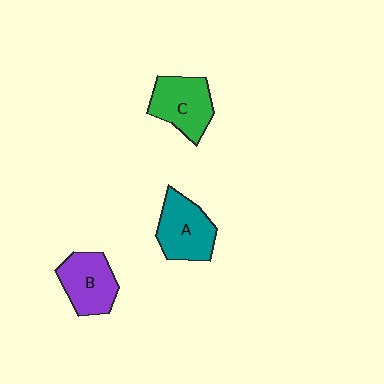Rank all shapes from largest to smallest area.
From largest to smallest: A (teal), C (green), B (purple).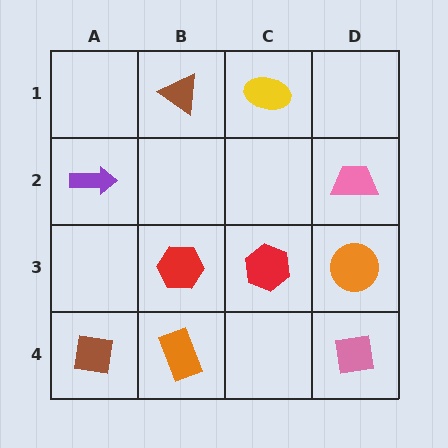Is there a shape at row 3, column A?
No, that cell is empty.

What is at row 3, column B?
A red hexagon.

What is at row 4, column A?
A brown square.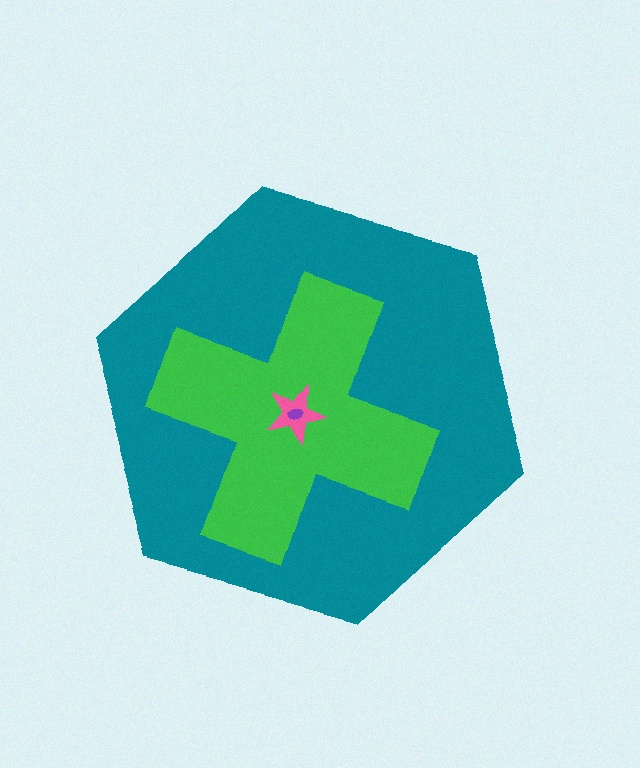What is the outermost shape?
The teal hexagon.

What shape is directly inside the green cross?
The pink star.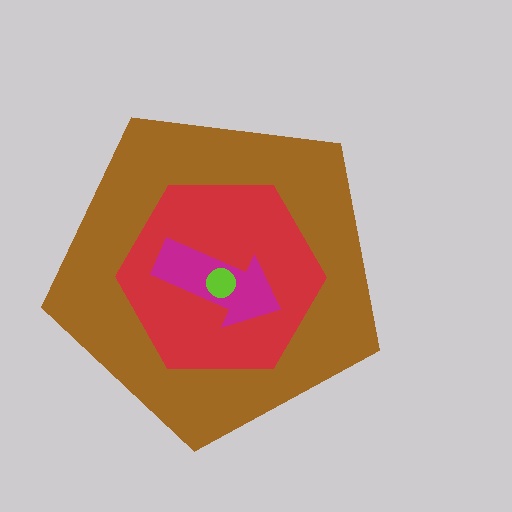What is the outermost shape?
The brown pentagon.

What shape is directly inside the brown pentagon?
The red hexagon.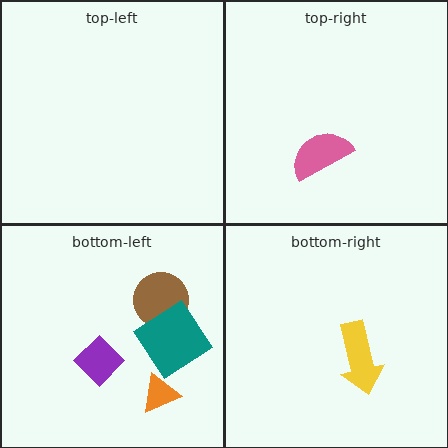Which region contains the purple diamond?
The bottom-left region.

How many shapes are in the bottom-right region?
1.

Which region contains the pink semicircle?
The top-right region.